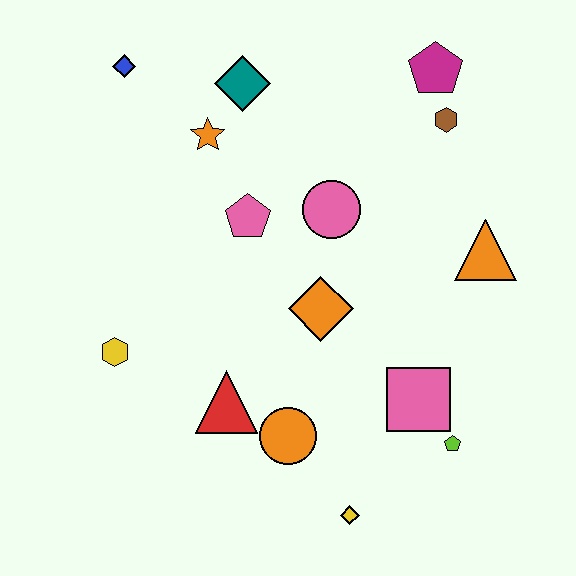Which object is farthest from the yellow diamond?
The blue diamond is farthest from the yellow diamond.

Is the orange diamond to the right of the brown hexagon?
No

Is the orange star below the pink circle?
No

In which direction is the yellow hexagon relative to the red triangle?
The yellow hexagon is to the left of the red triangle.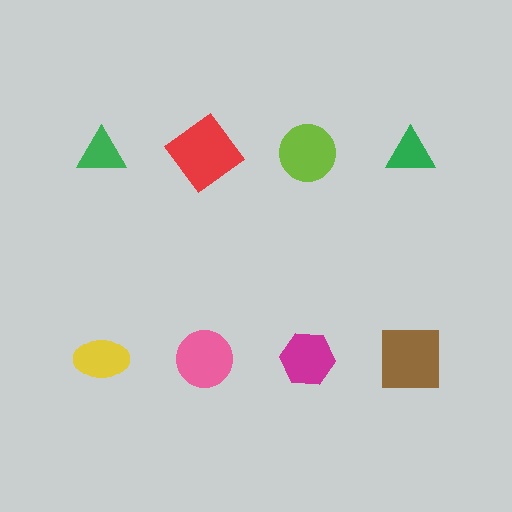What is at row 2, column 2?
A pink circle.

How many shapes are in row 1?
4 shapes.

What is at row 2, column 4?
A brown square.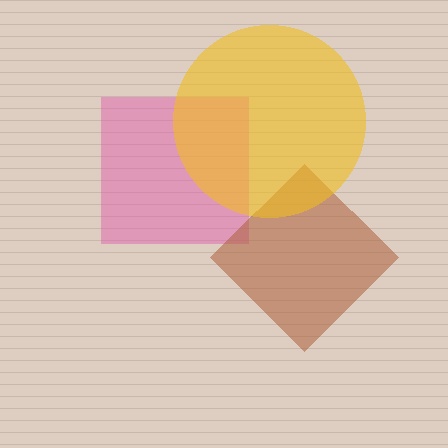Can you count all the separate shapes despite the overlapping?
Yes, there are 3 separate shapes.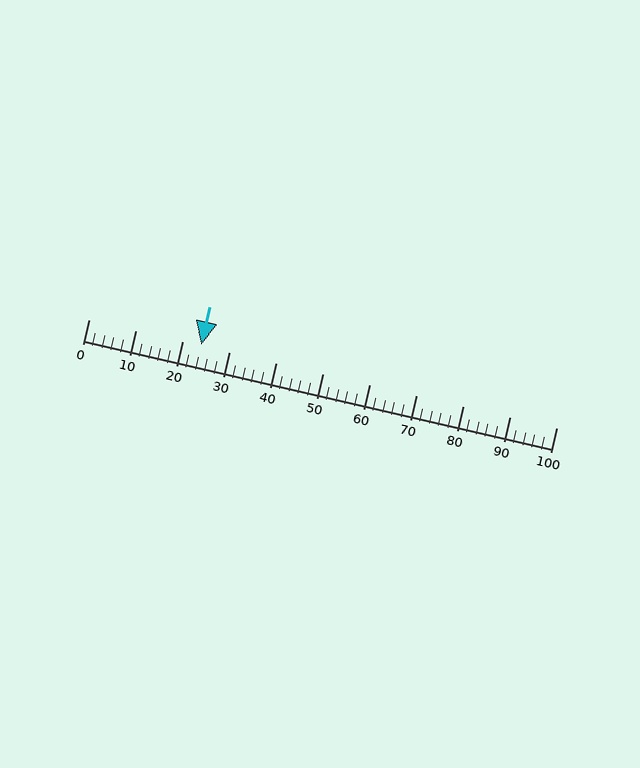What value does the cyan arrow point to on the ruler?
The cyan arrow points to approximately 24.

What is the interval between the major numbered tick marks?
The major tick marks are spaced 10 units apart.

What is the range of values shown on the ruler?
The ruler shows values from 0 to 100.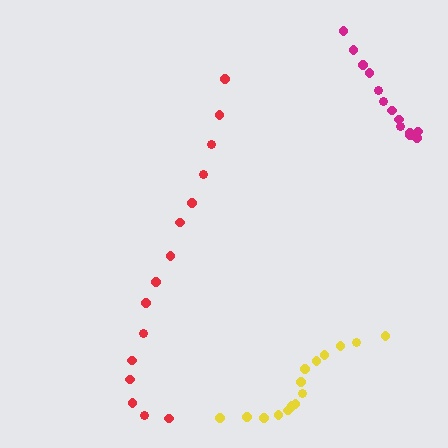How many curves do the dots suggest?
There are 3 distinct paths.